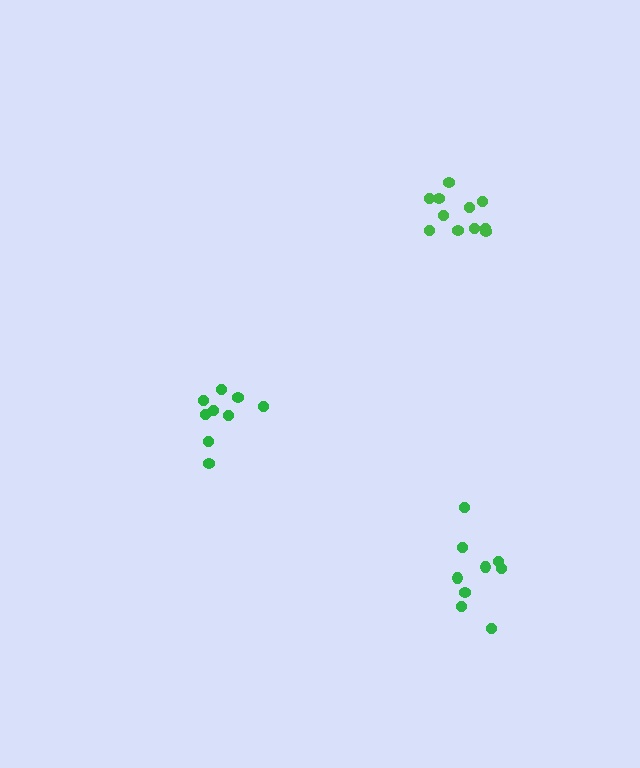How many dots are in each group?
Group 1: 11 dots, Group 2: 9 dots, Group 3: 9 dots (29 total).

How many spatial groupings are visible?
There are 3 spatial groupings.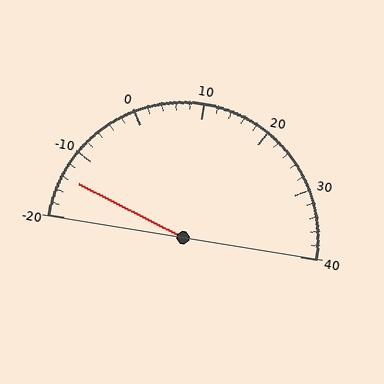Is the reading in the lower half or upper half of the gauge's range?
The reading is in the lower half of the range (-20 to 40).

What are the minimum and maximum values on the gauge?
The gauge ranges from -20 to 40.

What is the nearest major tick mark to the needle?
The nearest major tick mark is -10.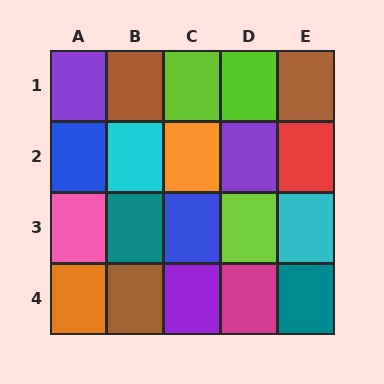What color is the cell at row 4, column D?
Magenta.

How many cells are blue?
2 cells are blue.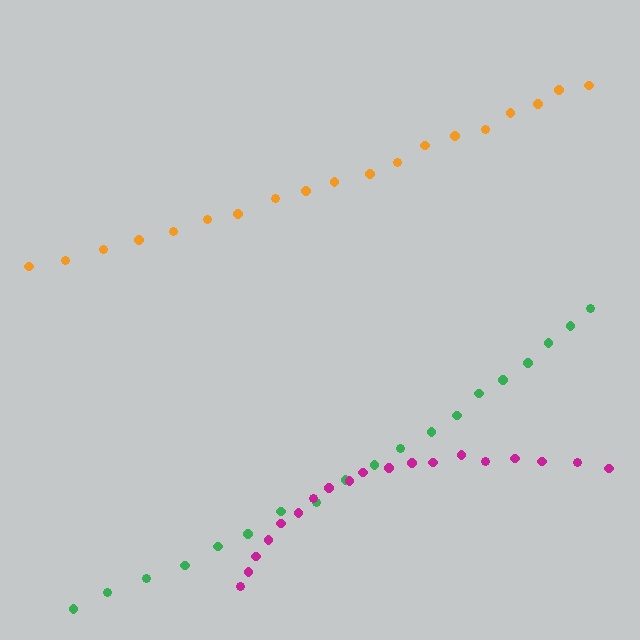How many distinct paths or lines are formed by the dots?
There are 3 distinct paths.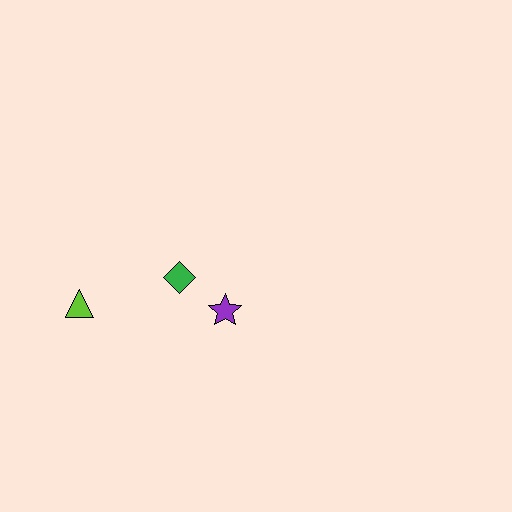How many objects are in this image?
There are 3 objects.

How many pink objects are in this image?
There are no pink objects.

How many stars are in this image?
There is 1 star.